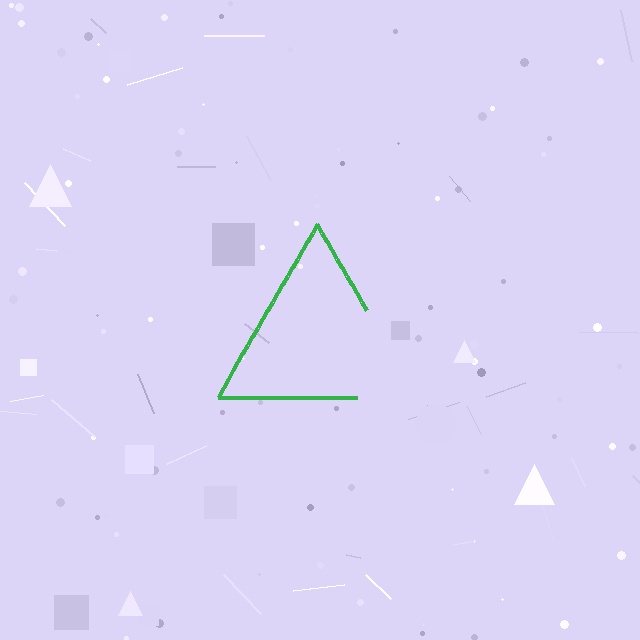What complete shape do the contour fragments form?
The contour fragments form a triangle.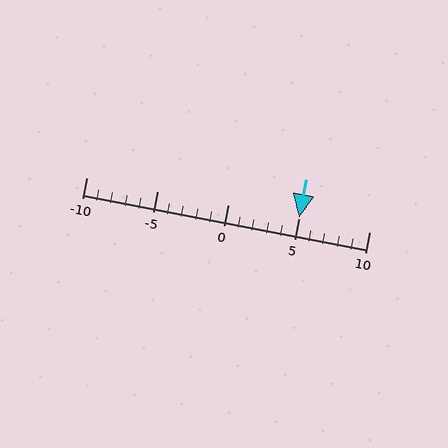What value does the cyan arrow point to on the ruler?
The cyan arrow points to approximately 5.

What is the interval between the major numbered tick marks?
The major tick marks are spaced 5 units apart.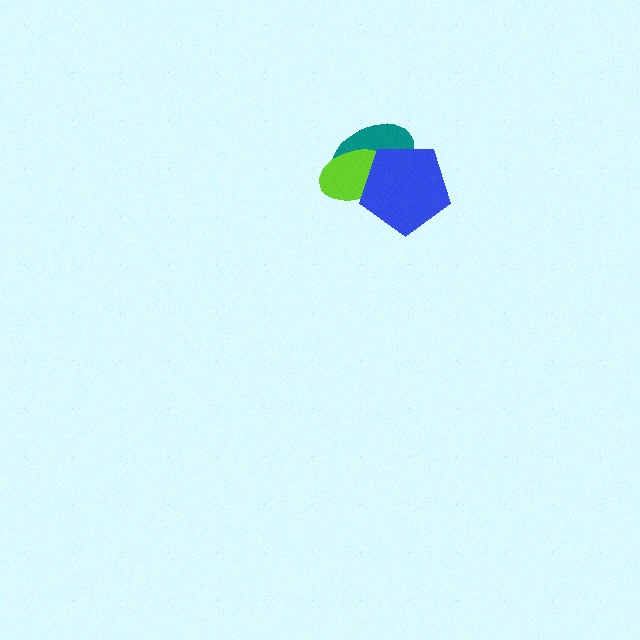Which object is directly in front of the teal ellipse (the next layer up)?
The lime ellipse is directly in front of the teal ellipse.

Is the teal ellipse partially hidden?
Yes, it is partially covered by another shape.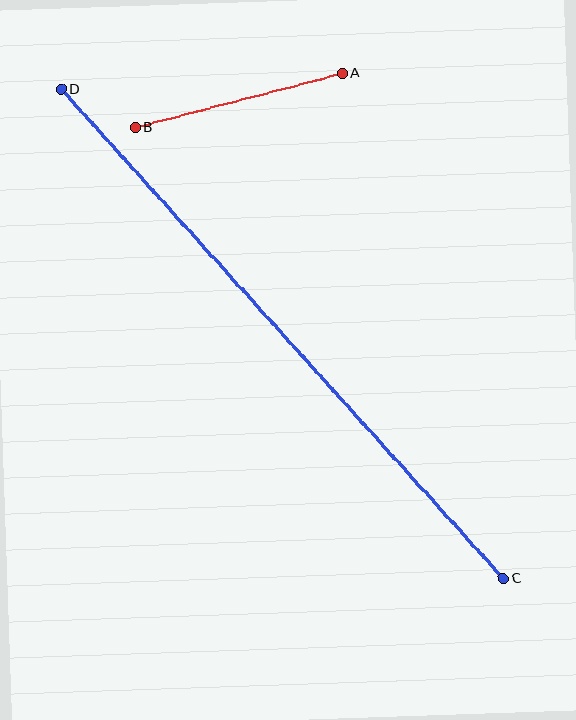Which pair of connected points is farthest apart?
Points C and D are farthest apart.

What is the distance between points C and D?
The distance is approximately 659 pixels.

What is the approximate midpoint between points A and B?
The midpoint is at approximately (239, 100) pixels.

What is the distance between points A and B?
The distance is approximately 214 pixels.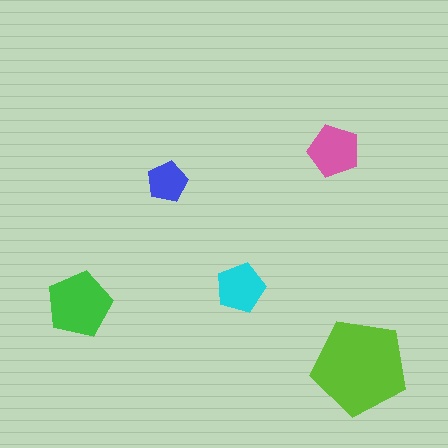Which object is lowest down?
The lime pentagon is bottommost.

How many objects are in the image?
There are 5 objects in the image.